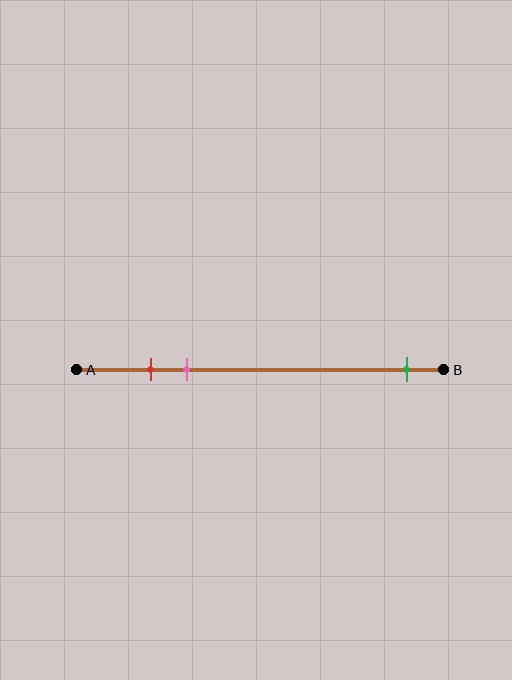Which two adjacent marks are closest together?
The red and pink marks are the closest adjacent pair.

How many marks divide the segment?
There are 3 marks dividing the segment.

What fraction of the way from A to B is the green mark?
The green mark is approximately 90% (0.9) of the way from A to B.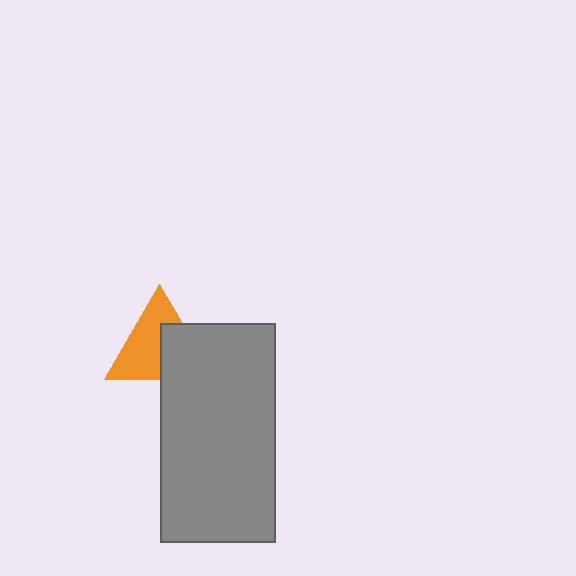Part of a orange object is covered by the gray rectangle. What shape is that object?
It is a triangle.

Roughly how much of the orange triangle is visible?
About half of it is visible (roughly 58%).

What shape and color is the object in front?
The object in front is a gray rectangle.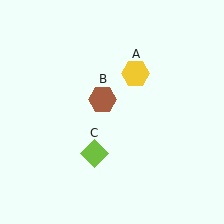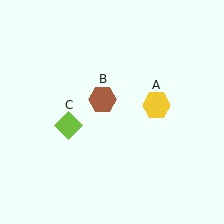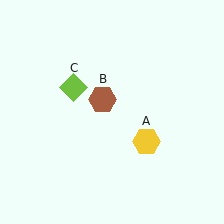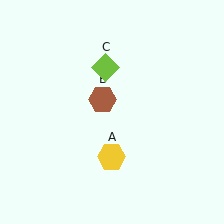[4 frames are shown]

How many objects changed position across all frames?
2 objects changed position: yellow hexagon (object A), lime diamond (object C).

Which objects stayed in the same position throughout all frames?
Brown hexagon (object B) remained stationary.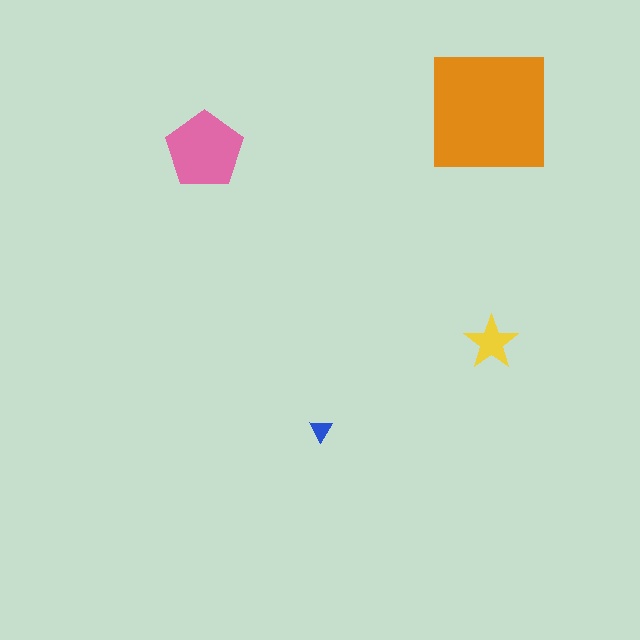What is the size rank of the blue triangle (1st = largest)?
4th.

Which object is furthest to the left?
The pink pentagon is leftmost.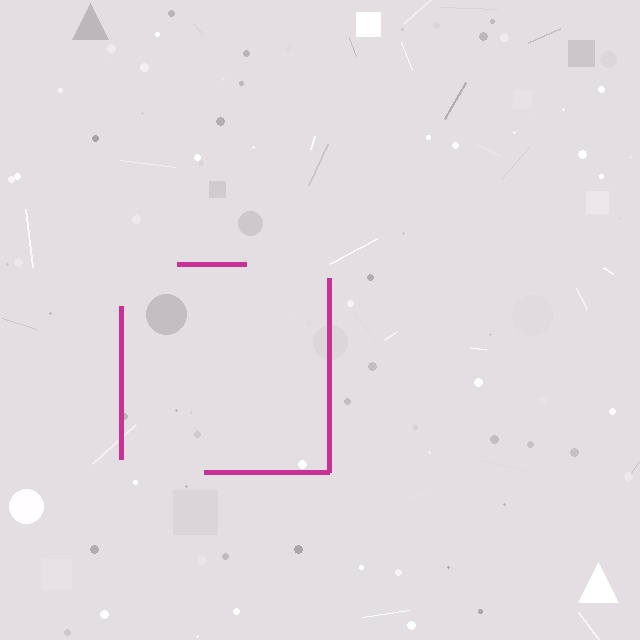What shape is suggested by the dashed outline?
The dashed outline suggests a square.